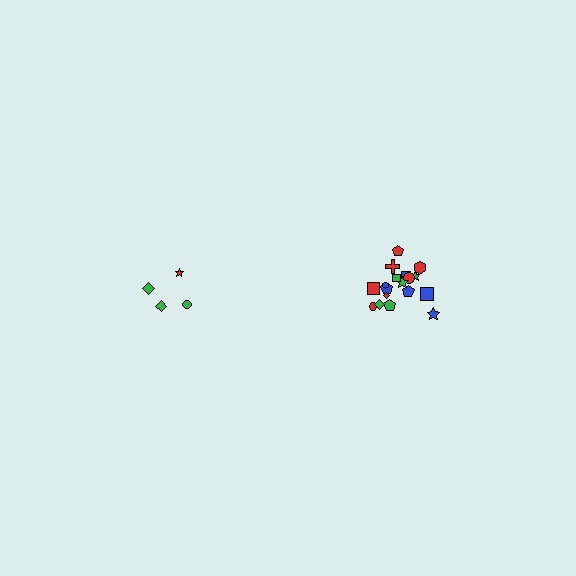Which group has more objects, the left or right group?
The right group.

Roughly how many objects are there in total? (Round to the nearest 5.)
Roughly 20 objects in total.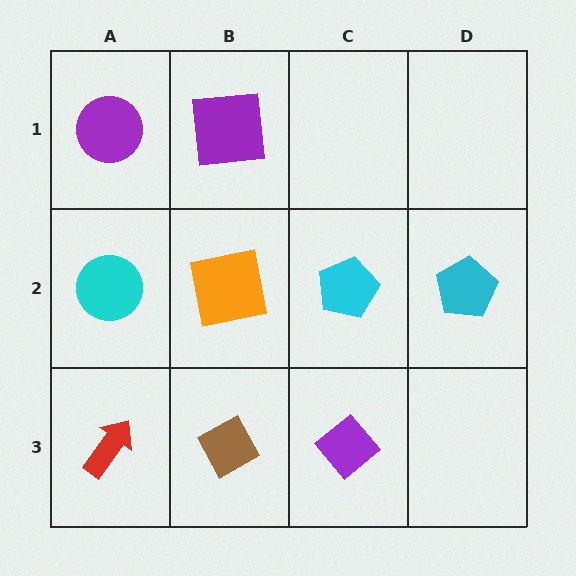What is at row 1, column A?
A purple circle.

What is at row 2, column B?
An orange square.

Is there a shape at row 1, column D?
No, that cell is empty.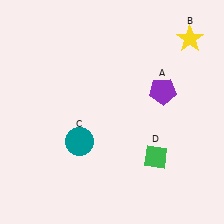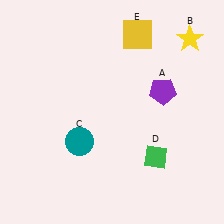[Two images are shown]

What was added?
A yellow square (E) was added in Image 2.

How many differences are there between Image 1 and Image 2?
There is 1 difference between the two images.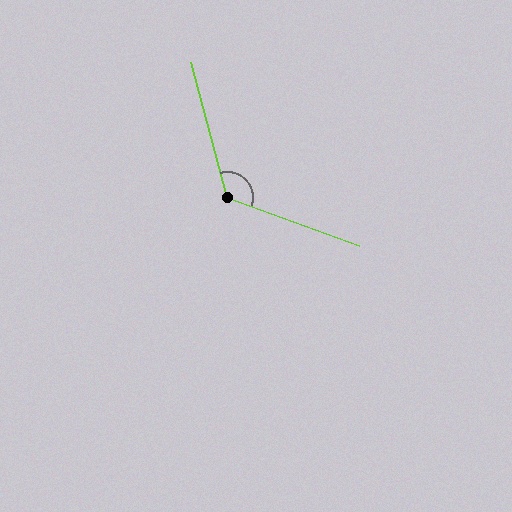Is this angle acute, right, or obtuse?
It is obtuse.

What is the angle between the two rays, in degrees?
Approximately 125 degrees.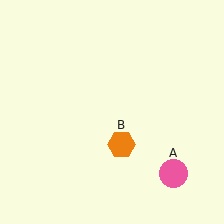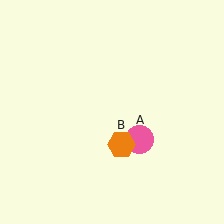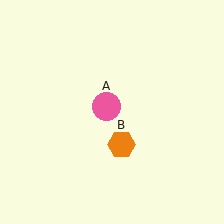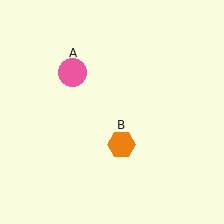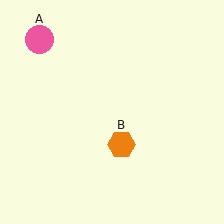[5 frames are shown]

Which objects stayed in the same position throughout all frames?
Orange hexagon (object B) remained stationary.